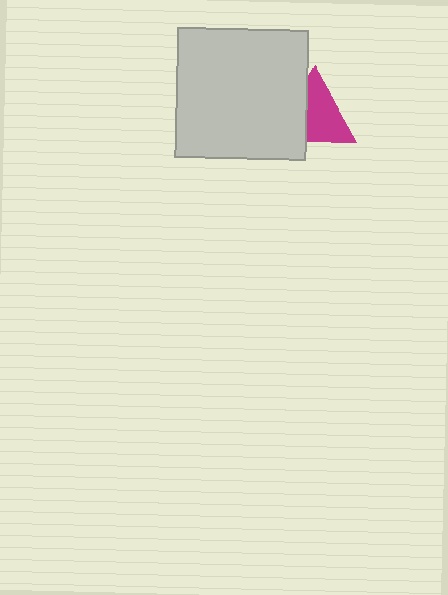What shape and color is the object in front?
The object in front is a light gray square.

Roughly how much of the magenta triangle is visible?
About half of it is visible (roughly 62%).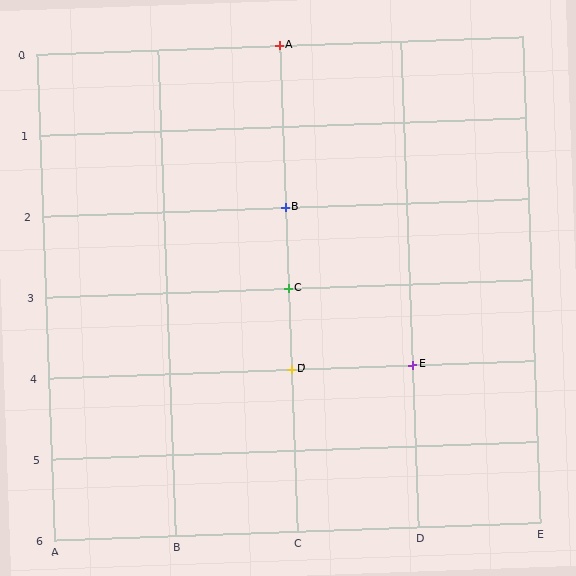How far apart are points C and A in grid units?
Points C and A are 3 rows apart.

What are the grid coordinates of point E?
Point E is at grid coordinates (D, 4).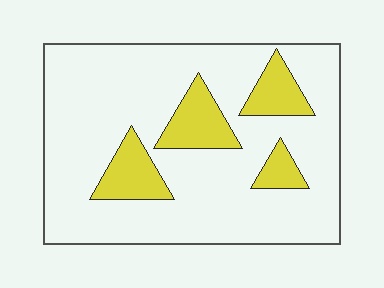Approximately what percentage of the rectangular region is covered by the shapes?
Approximately 20%.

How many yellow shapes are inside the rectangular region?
4.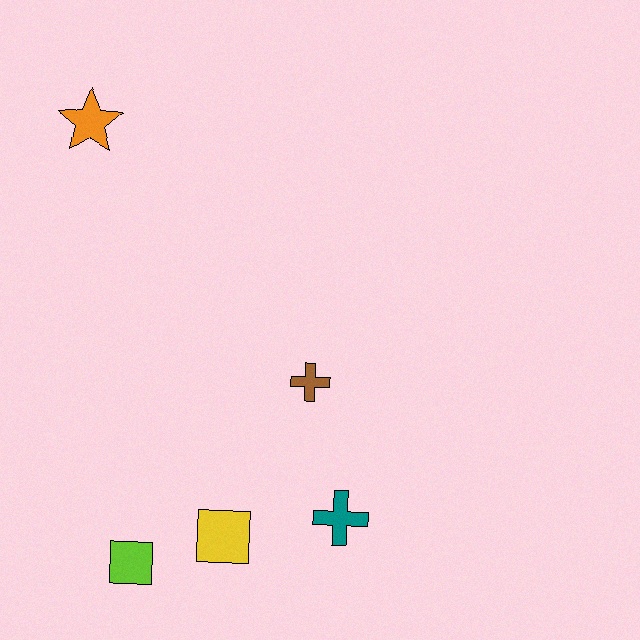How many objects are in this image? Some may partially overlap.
There are 5 objects.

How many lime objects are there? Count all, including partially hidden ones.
There is 1 lime object.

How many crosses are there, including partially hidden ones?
There are 2 crosses.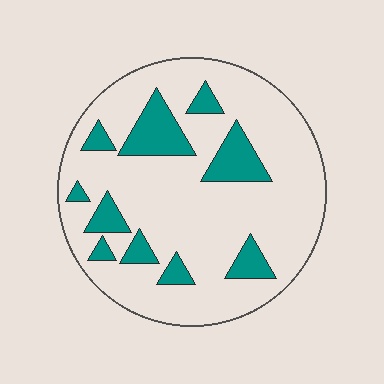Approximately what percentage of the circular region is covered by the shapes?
Approximately 20%.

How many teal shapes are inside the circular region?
10.